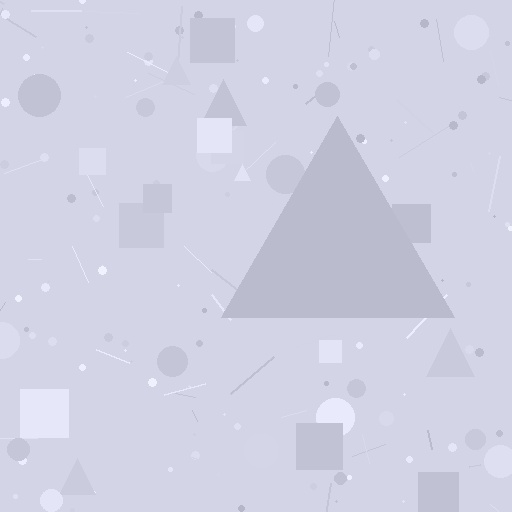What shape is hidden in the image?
A triangle is hidden in the image.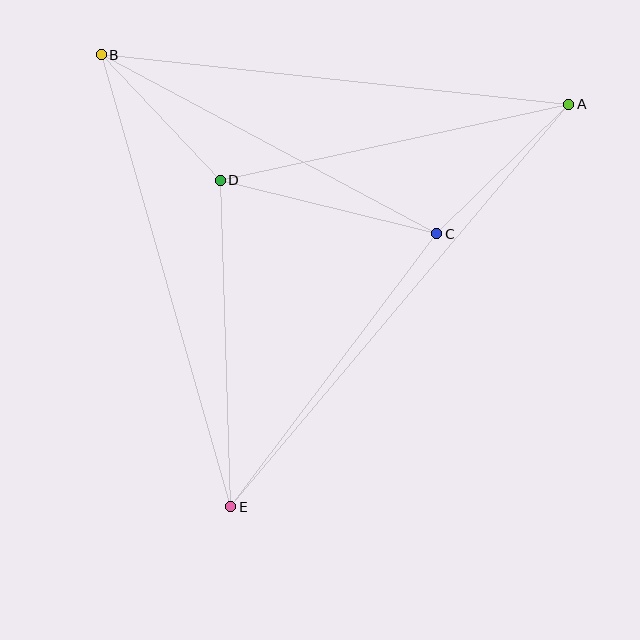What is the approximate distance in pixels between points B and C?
The distance between B and C is approximately 380 pixels.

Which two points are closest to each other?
Points B and D are closest to each other.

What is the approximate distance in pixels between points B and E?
The distance between B and E is approximately 470 pixels.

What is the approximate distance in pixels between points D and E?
The distance between D and E is approximately 327 pixels.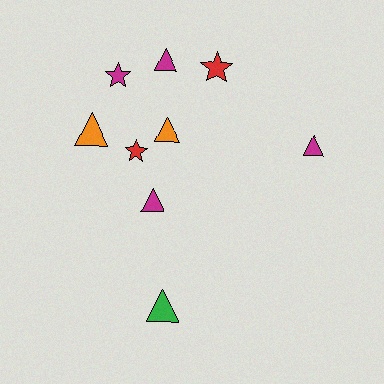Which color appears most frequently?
Magenta, with 4 objects.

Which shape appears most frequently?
Triangle, with 6 objects.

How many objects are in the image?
There are 9 objects.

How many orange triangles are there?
There are 2 orange triangles.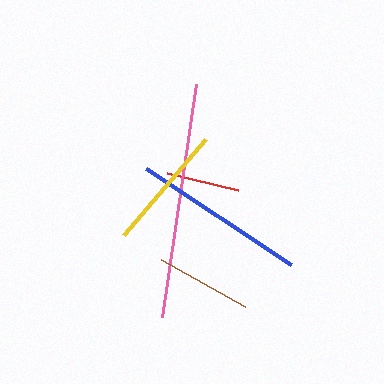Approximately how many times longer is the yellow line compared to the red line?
The yellow line is approximately 1.7 times the length of the red line.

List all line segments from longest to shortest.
From longest to shortest: pink, blue, yellow, brown, red.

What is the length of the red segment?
The red segment is approximately 73 pixels long.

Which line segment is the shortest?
The red line is the shortest at approximately 73 pixels.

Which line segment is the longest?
The pink line is the longest at approximately 236 pixels.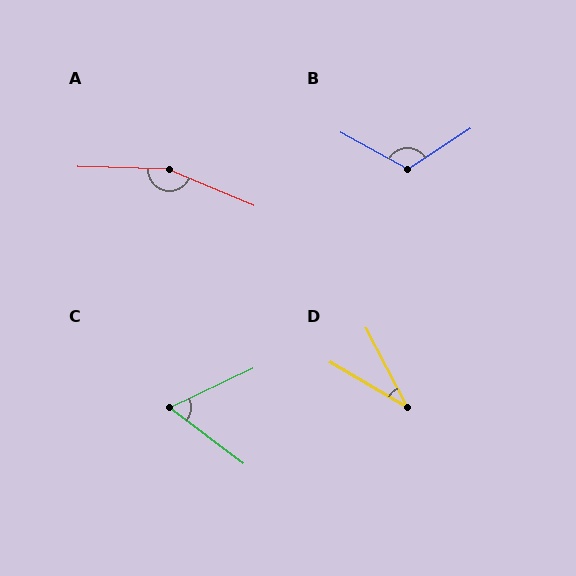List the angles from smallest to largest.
D (33°), C (63°), B (118°), A (158°).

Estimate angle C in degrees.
Approximately 63 degrees.